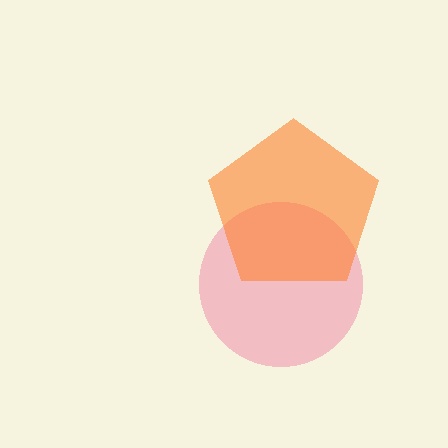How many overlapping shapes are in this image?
There are 2 overlapping shapes in the image.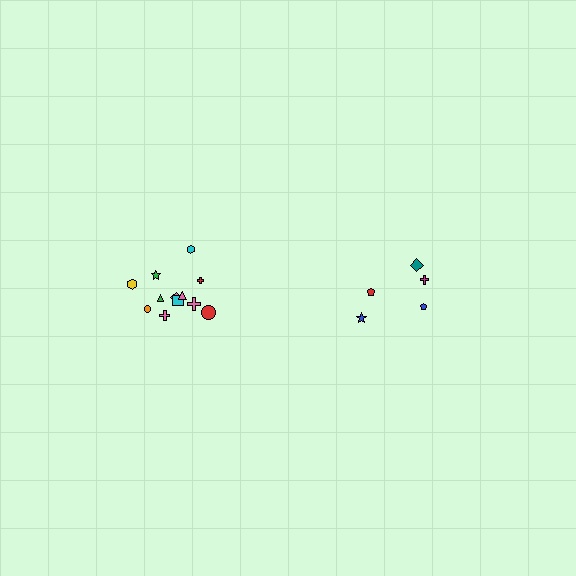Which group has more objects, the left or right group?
The left group.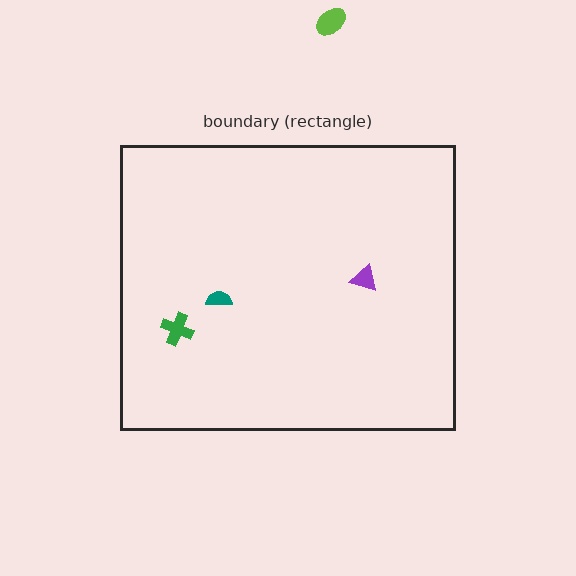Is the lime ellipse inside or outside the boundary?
Outside.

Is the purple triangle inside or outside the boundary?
Inside.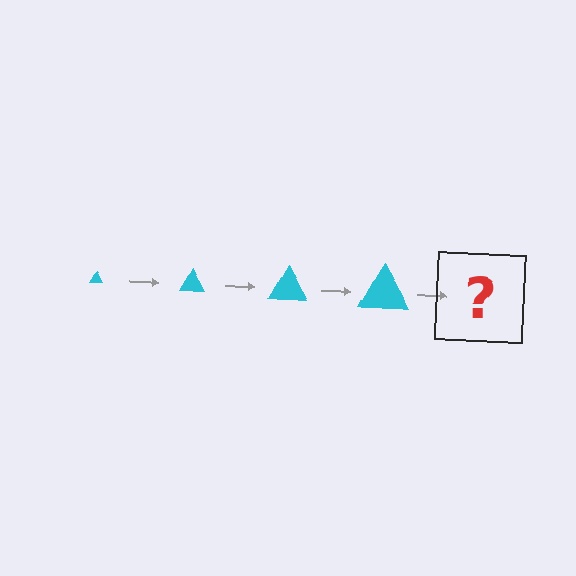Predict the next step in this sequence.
The next step is a cyan triangle, larger than the previous one.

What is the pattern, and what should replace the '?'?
The pattern is that the triangle gets progressively larger each step. The '?' should be a cyan triangle, larger than the previous one.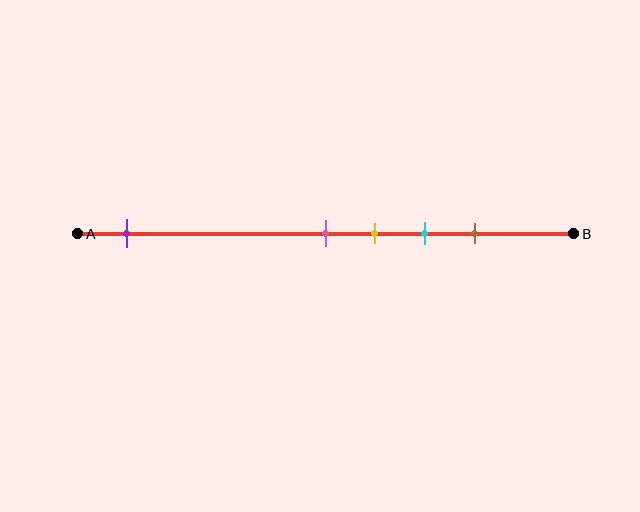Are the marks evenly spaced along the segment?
No, the marks are not evenly spaced.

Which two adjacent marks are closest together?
The pink and yellow marks are the closest adjacent pair.